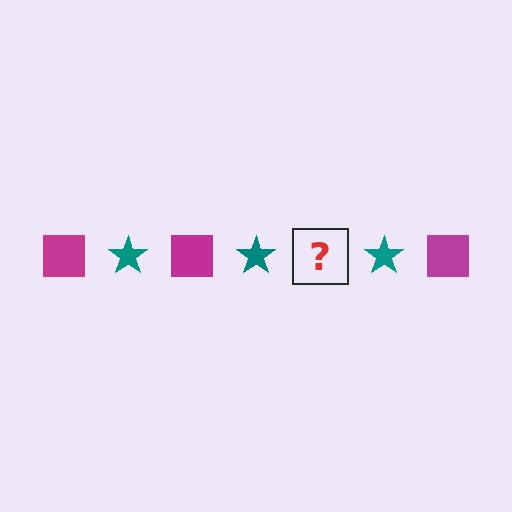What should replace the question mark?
The question mark should be replaced with a magenta square.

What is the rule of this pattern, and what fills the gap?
The rule is that the pattern alternates between magenta square and teal star. The gap should be filled with a magenta square.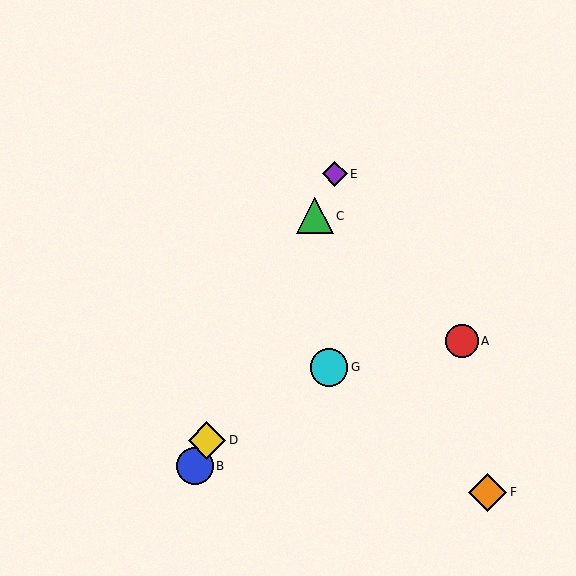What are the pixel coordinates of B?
Object B is at (195, 466).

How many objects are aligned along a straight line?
4 objects (B, C, D, E) are aligned along a straight line.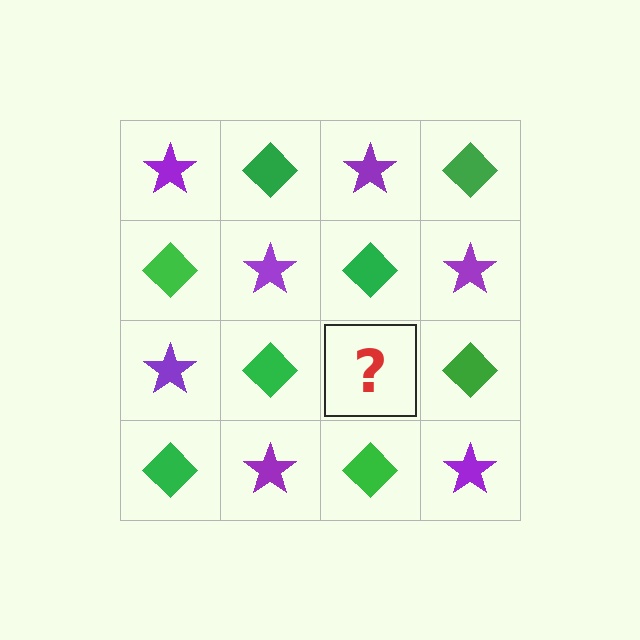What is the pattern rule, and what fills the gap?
The rule is that it alternates purple star and green diamond in a checkerboard pattern. The gap should be filled with a purple star.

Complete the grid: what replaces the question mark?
The question mark should be replaced with a purple star.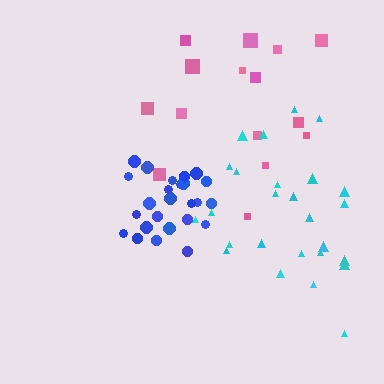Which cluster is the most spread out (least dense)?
Pink.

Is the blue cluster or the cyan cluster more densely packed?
Blue.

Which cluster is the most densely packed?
Blue.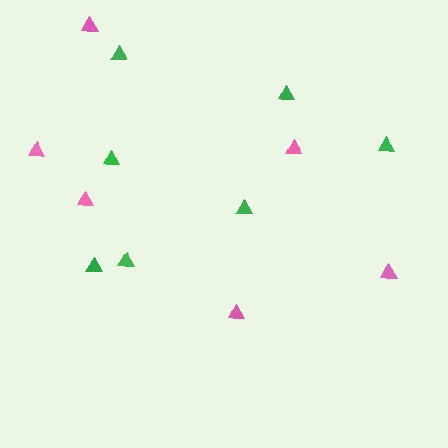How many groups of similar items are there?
There are 2 groups: one group of pink triangles (6) and one group of green triangles (7).